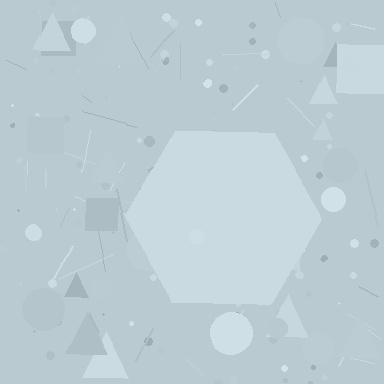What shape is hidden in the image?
A hexagon is hidden in the image.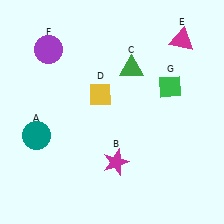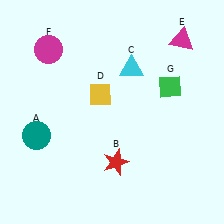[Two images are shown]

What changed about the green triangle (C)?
In Image 1, C is green. In Image 2, it changed to cyan.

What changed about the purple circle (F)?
In Image 1, F is purple. In Image 2, it changed to magenta.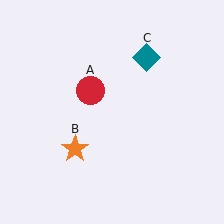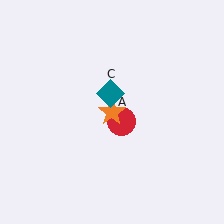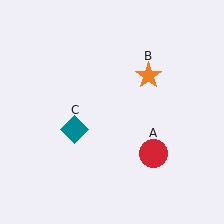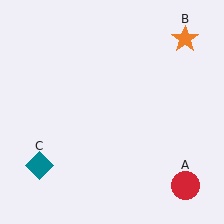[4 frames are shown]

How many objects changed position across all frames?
3 objects changed position: red circle (object A), orange star (object B), teal diamond (object C).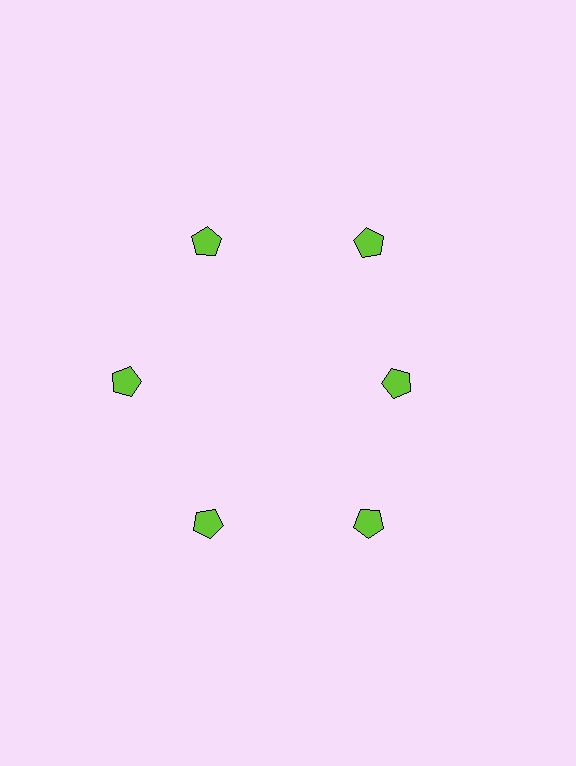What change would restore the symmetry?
The symmetry would be restored by moving it outward, back onto the ring so that all 6 pentagons sit at equal angles and equal distance from the center.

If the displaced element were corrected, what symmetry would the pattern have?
It would have 6-fold rotational symmetry — the pattern would map onto itself every 60 degrees.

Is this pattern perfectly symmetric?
No. The 6 lime pentagons are arranged in a ring, but one element near the 3 o'clock position is pulled inward toward the center, breaking the 6-fold rotational symmetry.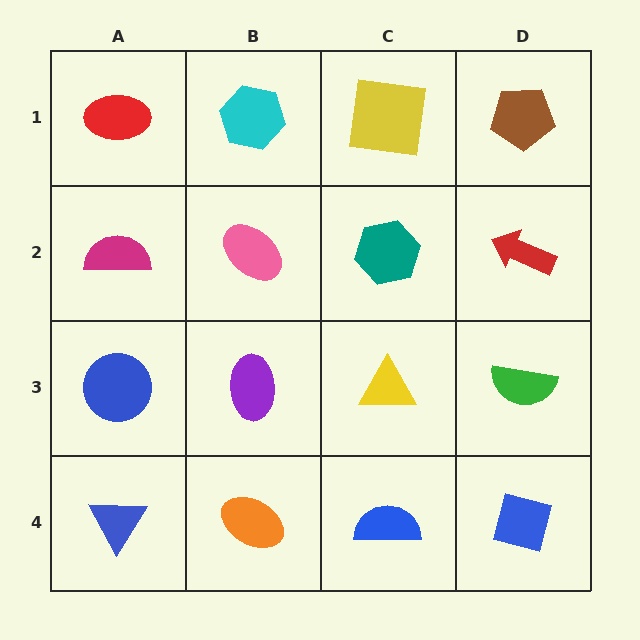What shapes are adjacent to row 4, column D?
A green semicircle (row 3, column D), a blue semicircle (row 4, column C).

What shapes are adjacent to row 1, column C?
A teal hexagon (row 2, column C), a cyan hexagon (row 1, column B), a brown pentagon (row 1, column D).